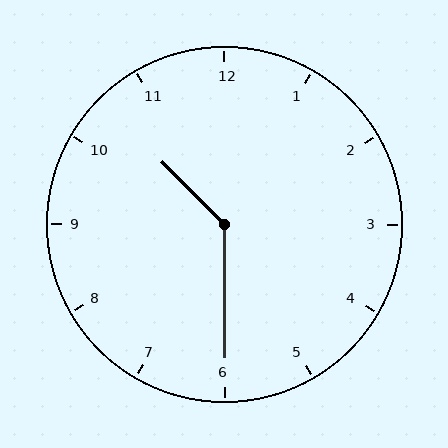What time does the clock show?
10:30.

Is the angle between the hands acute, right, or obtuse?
It is obtuse.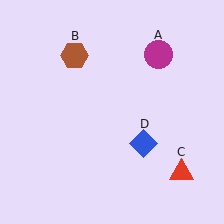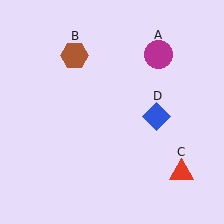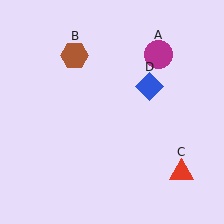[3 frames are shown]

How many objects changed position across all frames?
1 object changed position: blue diamond (object D).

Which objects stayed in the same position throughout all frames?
Magenta circle (object A) and brown hexagon (object B) and red triangle (object C) remained stationary.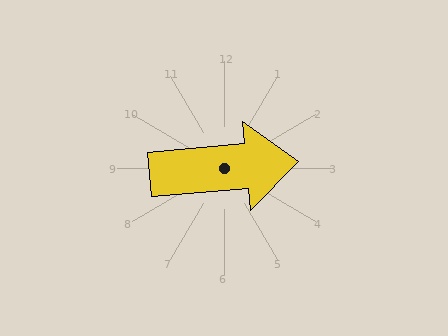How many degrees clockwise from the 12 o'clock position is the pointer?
Approximately 85 degrees.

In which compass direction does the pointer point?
East.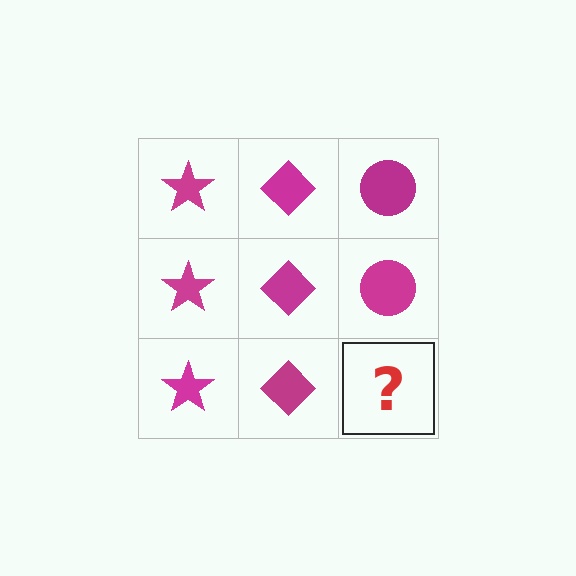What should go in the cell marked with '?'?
The missing cell should contain a magenta circle.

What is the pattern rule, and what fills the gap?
The rule is that each column has a consistent shape. The gap should be filled with a magenta circle.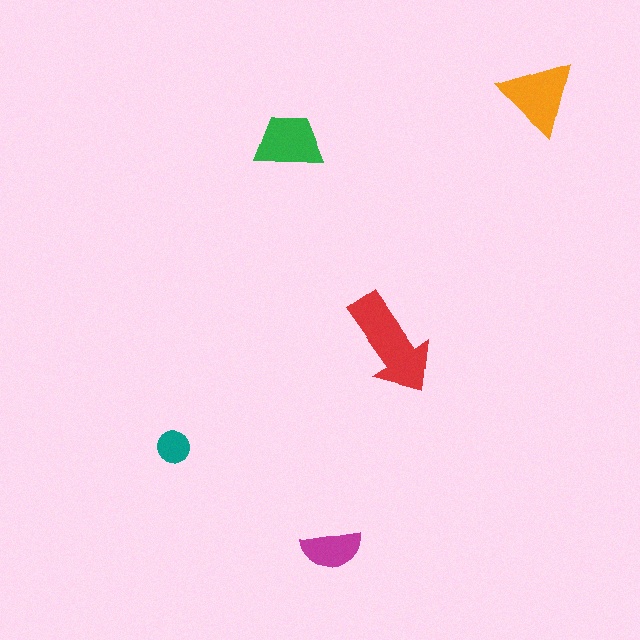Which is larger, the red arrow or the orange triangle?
The red arrow.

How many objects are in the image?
There are 5 objects in the image.